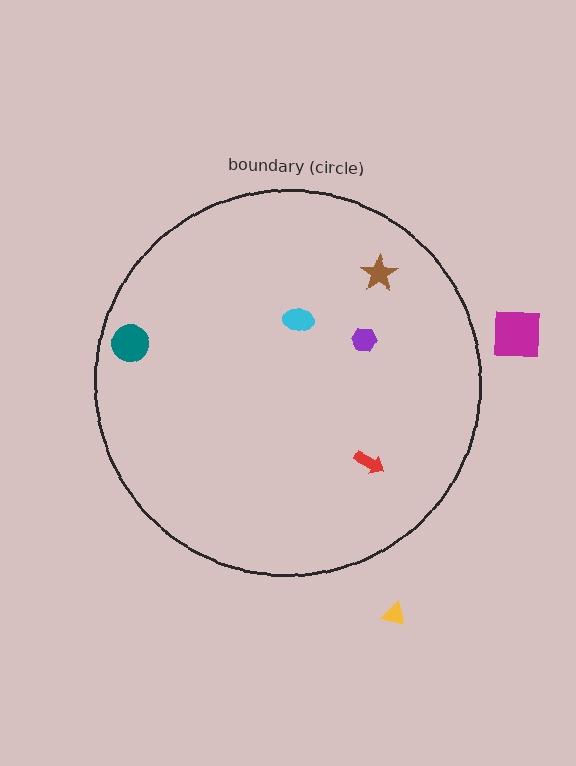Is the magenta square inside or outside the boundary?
Outside.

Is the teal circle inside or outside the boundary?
Inside.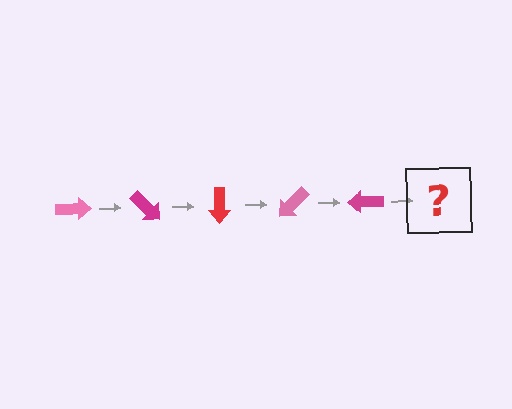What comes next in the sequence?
The next element should be a red arrow, rotated 225 degrees from the start.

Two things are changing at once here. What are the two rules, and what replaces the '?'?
The two rules are that it rotates 45 degrees each step and the color cycles through pink, magenta, and red. The '?' should be a red arrow, rotated 225 degrees from the start.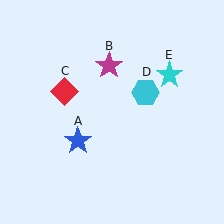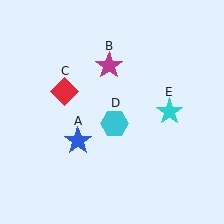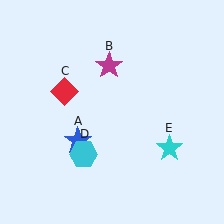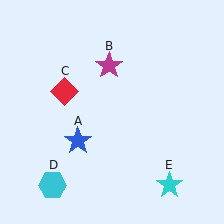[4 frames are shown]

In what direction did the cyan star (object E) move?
The cyan star (object E) moved down.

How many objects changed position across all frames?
2 objects changed position: cyan hexagon (object D), cyan star (object E).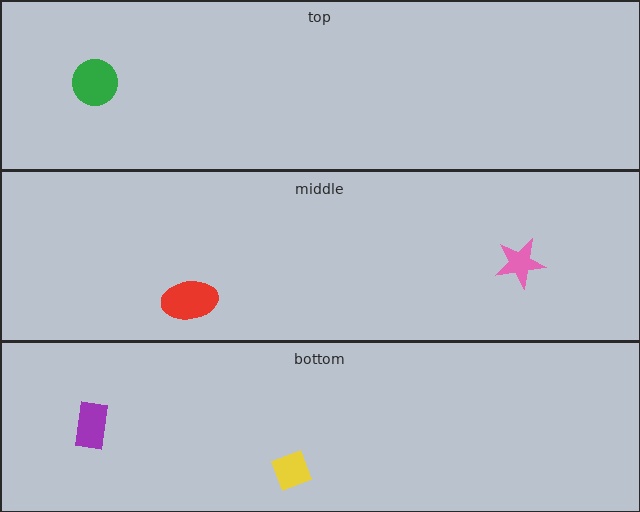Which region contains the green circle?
The top region.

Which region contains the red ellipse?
The middle region.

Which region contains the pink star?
The middle region.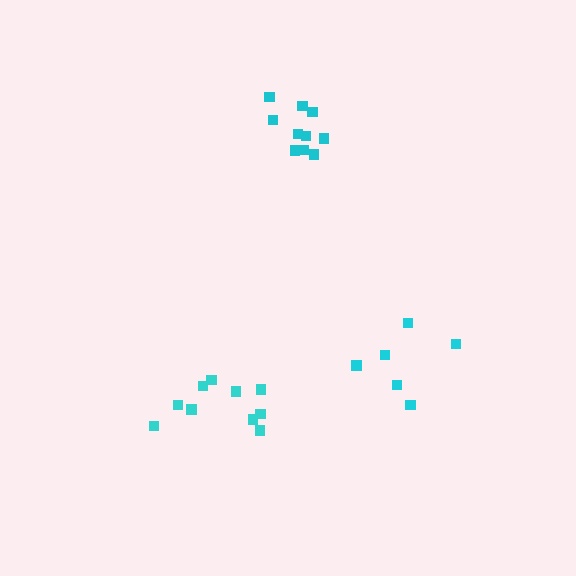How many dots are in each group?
Group 1: 6 dots, Group 2: 10 dots, Group 3: 10 dots (26 total).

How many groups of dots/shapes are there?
There are 3 groups.